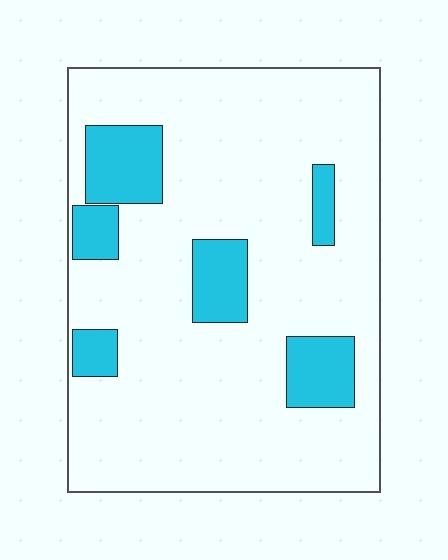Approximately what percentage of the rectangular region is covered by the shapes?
Approximately 15%.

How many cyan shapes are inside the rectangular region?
6.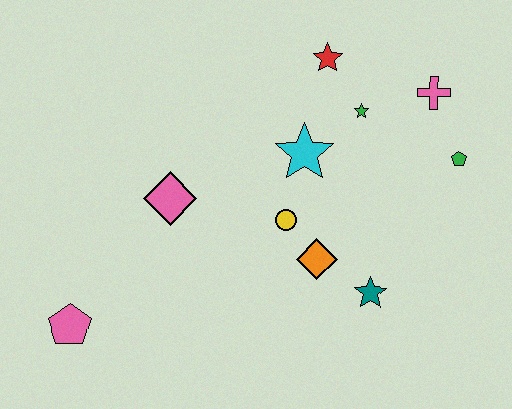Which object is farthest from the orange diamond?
The pink pentagon is farthest from the orange diamond.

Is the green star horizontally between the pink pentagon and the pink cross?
Yes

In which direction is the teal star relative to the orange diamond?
The teal star is to the right of the orange diamond.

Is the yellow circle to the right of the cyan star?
No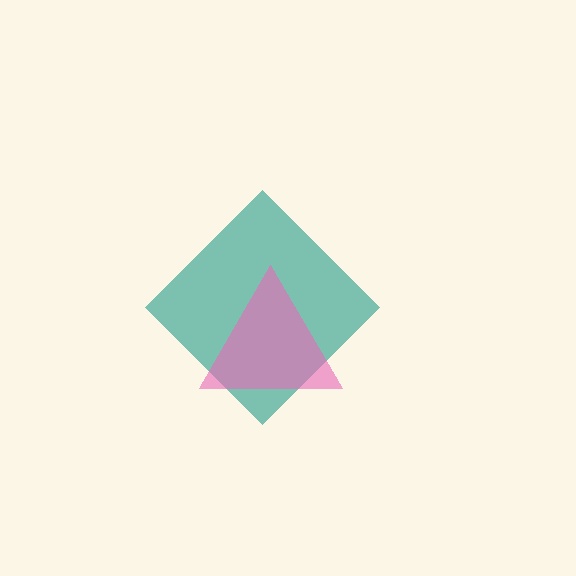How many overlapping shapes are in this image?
There are 2 overlapping shapes in the image.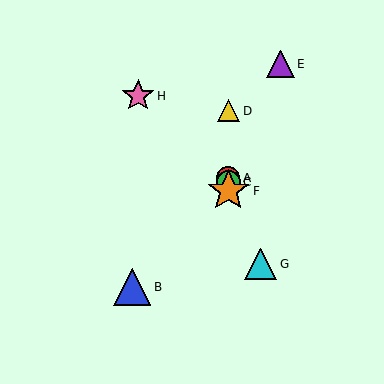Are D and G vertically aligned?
No, D is at x≈228 and G is at x≈261.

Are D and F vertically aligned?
Yes, both are at x≈228.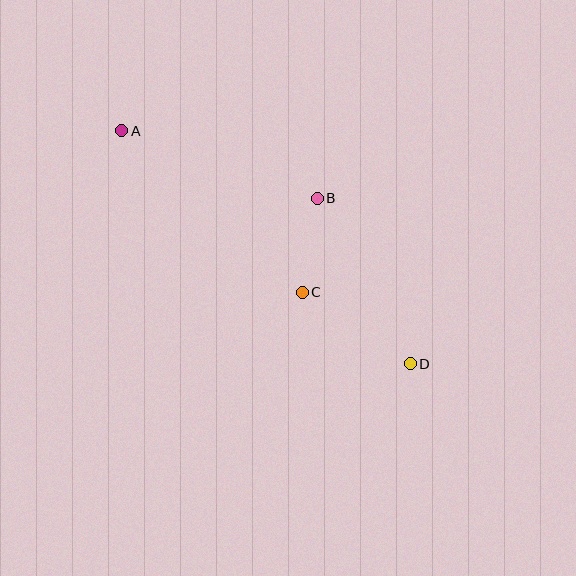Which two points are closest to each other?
Points B and C are closest to each other.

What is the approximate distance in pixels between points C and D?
The distance between C and D is approximately 129 pixels.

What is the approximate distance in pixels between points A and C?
The distance between A and C is approximately 242 pixels.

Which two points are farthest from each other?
Points A and D are farthest from each other.